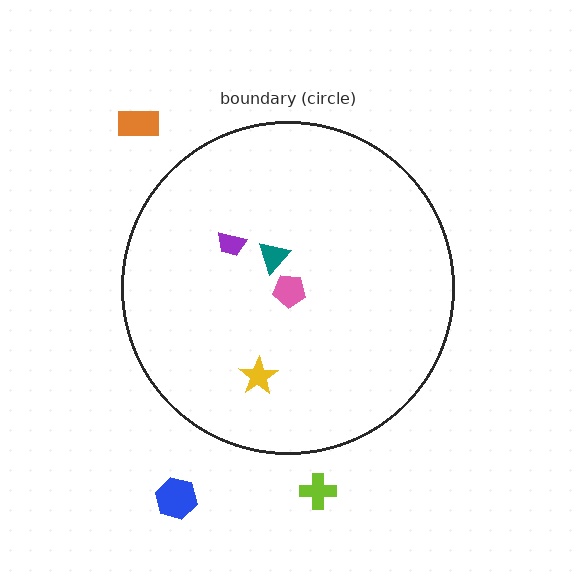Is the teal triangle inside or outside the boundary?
Inside.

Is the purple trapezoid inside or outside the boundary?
Inside.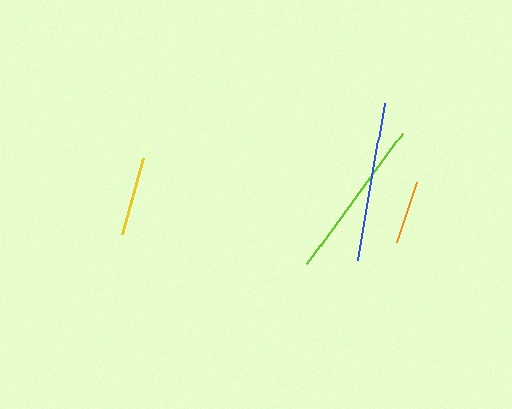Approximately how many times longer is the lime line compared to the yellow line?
The lime line is approximately 2.1 times the length of the yellow line.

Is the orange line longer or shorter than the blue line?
The blue line is longer than the orange line.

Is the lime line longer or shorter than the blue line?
The lime line is longer than the blue line.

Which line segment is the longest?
The lime line is the longest at approximately 162 pixels.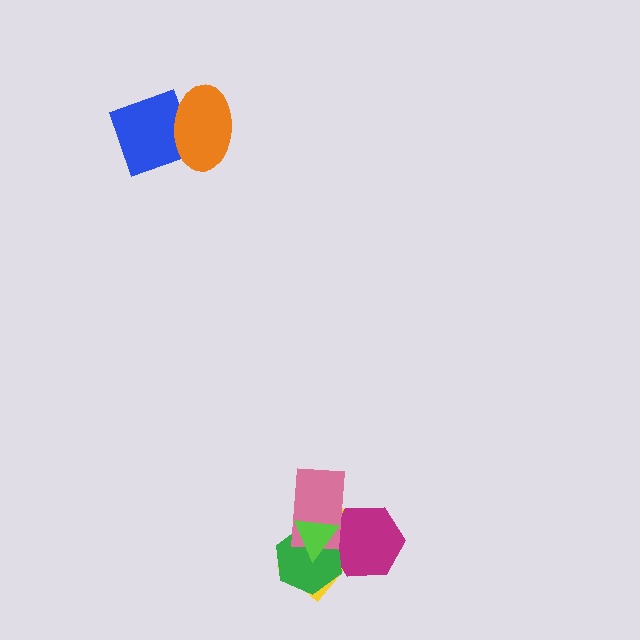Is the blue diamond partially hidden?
Yes, it is partially covered by another shape.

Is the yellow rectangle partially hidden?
Yes, it is partially covered by another shape.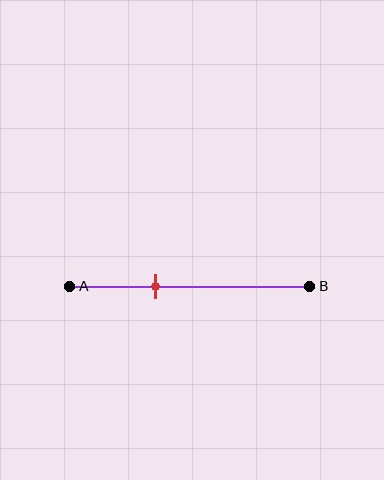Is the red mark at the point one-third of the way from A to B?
Yes, the mark is approximately at the one-third point.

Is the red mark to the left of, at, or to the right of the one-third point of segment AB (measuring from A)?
The red mark is approximately at the one-third point of segment AB.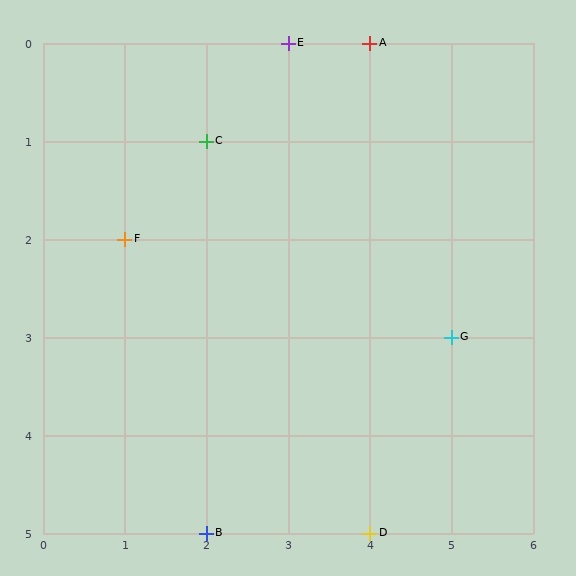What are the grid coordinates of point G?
Point G is at grid coordinates (5, 3).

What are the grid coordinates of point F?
Point F is at grid coordinates (1, 2).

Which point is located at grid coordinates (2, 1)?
Point C is at (2, 1).